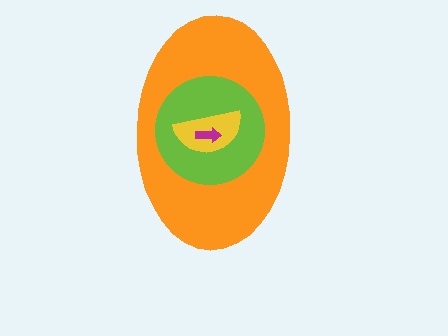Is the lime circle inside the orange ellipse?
Yes.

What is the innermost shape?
The magenta arrow.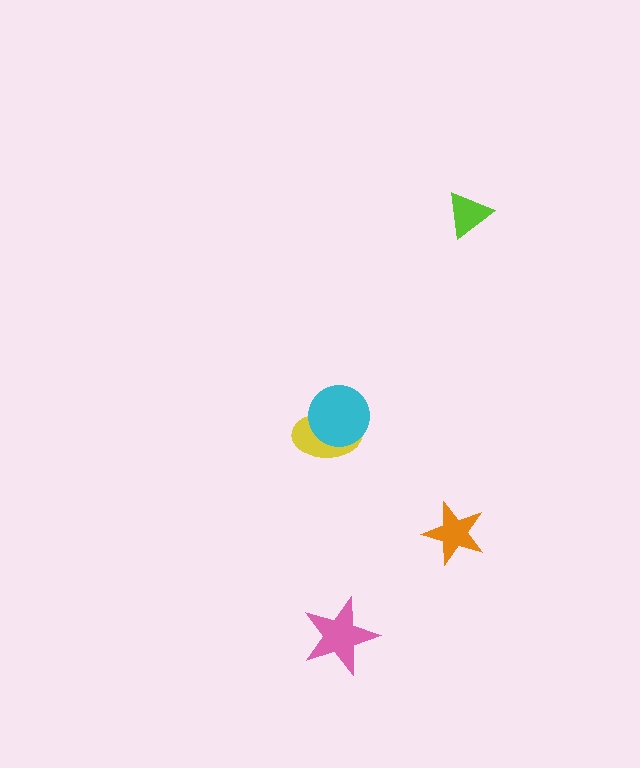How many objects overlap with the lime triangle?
0 objects overlap with the lime triangle.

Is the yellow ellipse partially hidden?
Yes, it is partially covered by another shape.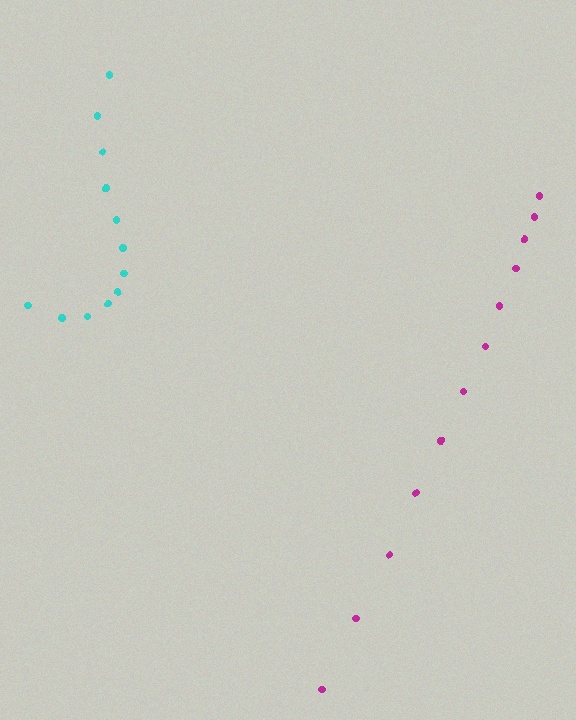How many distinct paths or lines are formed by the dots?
There are 2 distinct paths.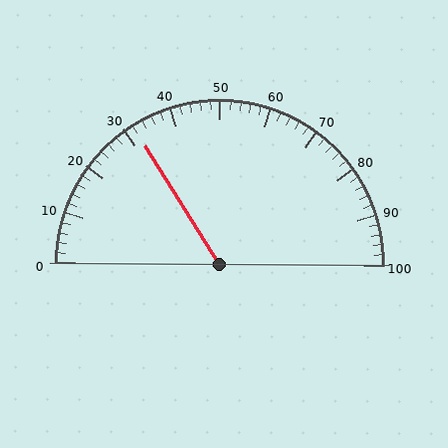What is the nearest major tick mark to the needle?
The nearest major tick mark is 30.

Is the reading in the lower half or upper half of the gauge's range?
The reading is in the lower half of the range (0 to 100).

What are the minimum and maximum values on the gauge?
The gauge ranges from 0 to 100.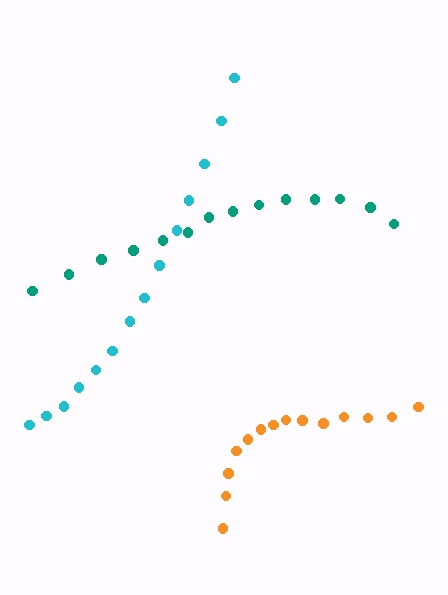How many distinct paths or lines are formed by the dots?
There are 3 distinct paths.